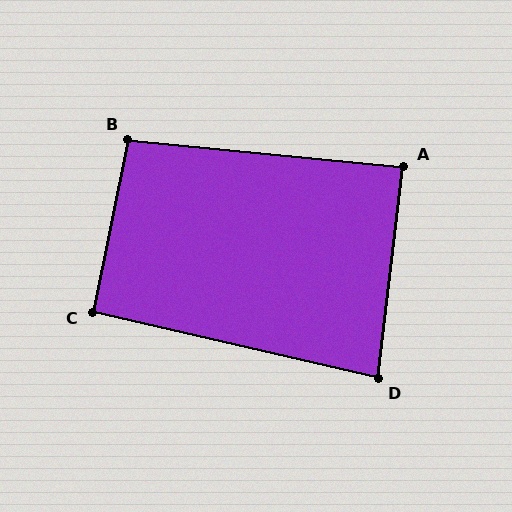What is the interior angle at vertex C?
Approximately 91 degrees (approximately right).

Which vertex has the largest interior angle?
B, at approximately 96 degrees.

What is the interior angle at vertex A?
Approximately 89 degrees (approximately right).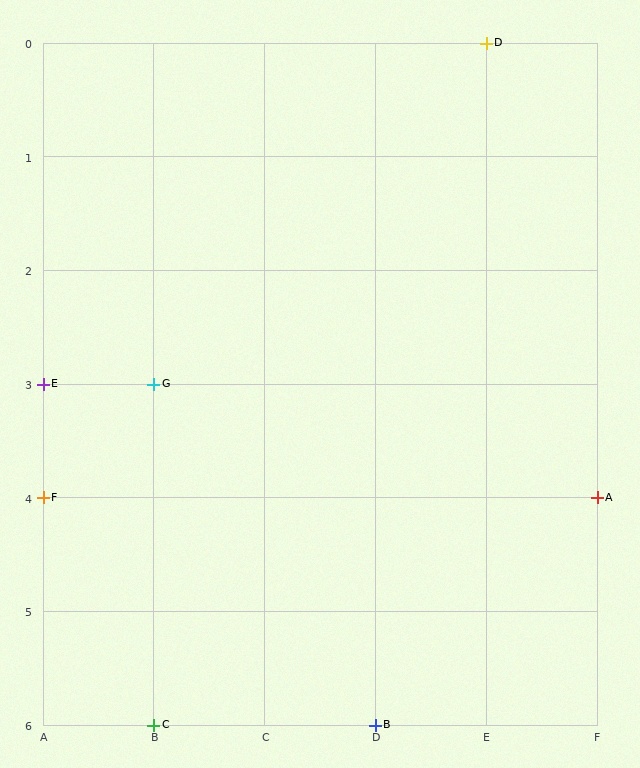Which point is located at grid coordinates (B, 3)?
Point G is at (B, 3).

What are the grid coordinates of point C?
Point C is at grid coordinates (B, 6).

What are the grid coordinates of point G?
Point G is at grid coordinates (B, 3).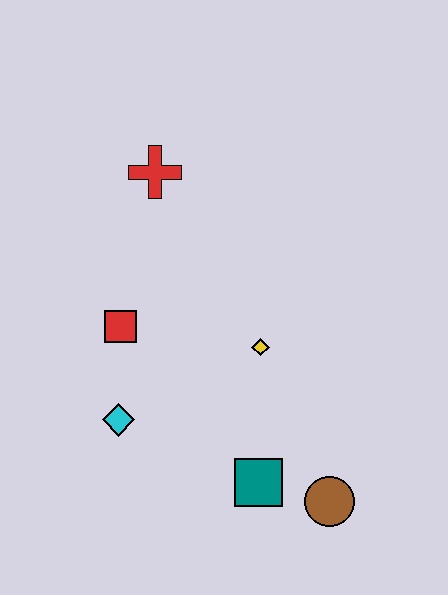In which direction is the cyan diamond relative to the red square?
The cyan diamond is below the red square.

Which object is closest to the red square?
The cyan diamond is closest to the red square.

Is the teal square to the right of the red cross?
Yes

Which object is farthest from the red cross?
The brown circle is farthest from the red cross.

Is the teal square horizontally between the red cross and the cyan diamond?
No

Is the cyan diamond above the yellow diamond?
No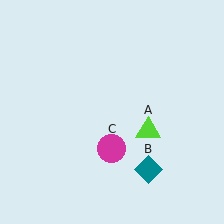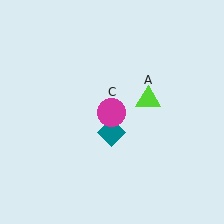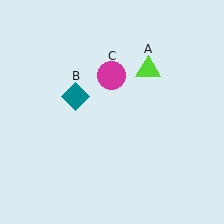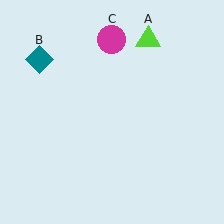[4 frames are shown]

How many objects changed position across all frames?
3 objects changed position: lime triangle (object A), teal diamond (object B), magenta circle (object C).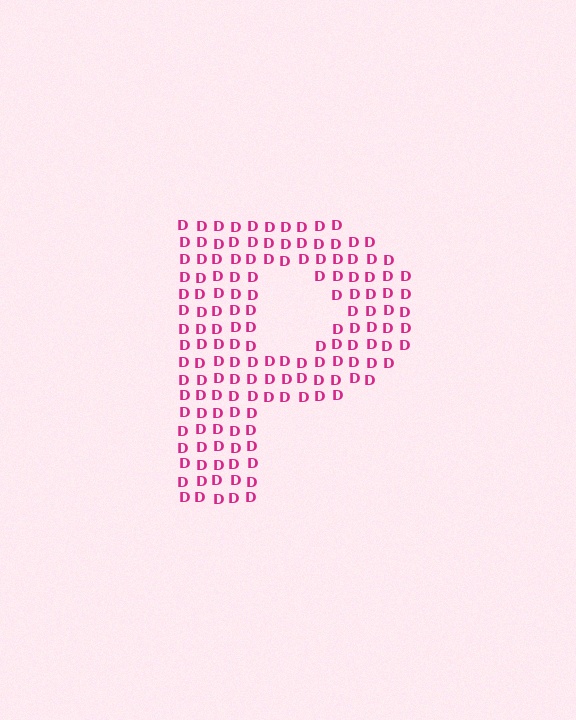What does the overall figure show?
The overall figure shows the letter P.